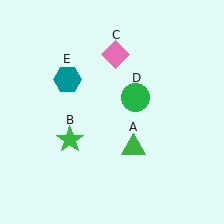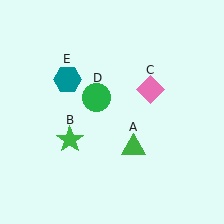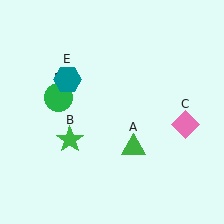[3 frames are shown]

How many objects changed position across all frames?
2 objects changed position: pink diamond (object C), green circle (object D).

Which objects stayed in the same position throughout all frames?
Green triangle (object A) and green star (object B) and teal hexagon (object E) remained stationary.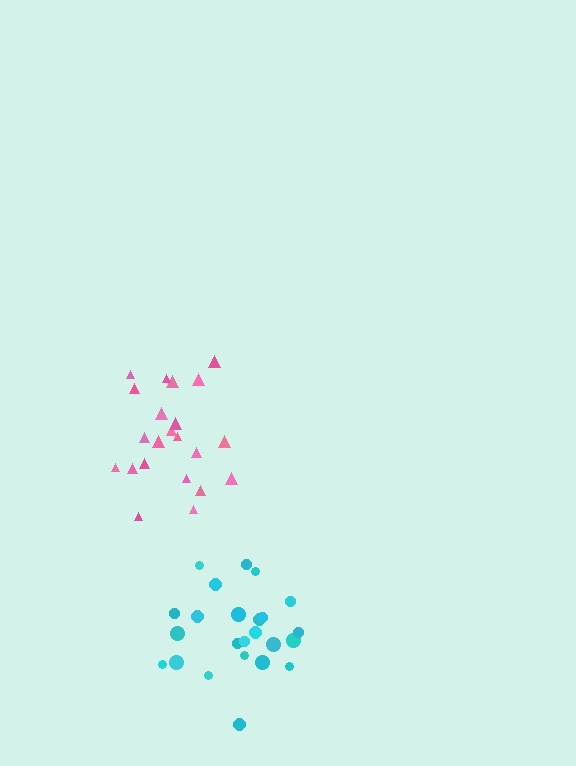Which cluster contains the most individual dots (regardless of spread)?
Cyan (24).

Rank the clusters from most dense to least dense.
pink, cyan.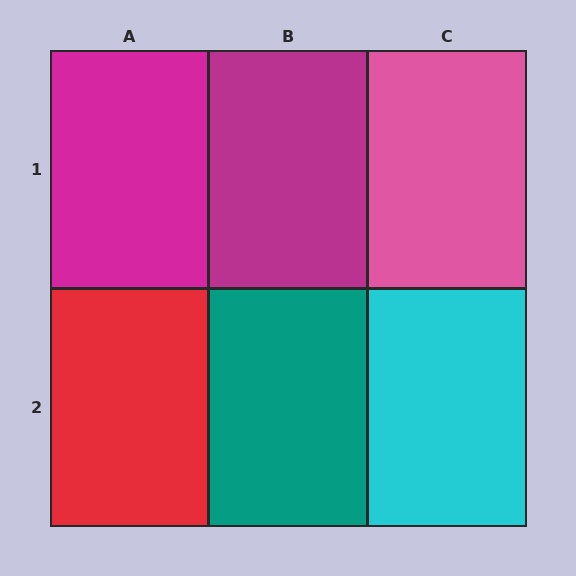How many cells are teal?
1 cell is teal.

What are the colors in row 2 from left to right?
Red, teal, cyan.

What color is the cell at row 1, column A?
Magenta.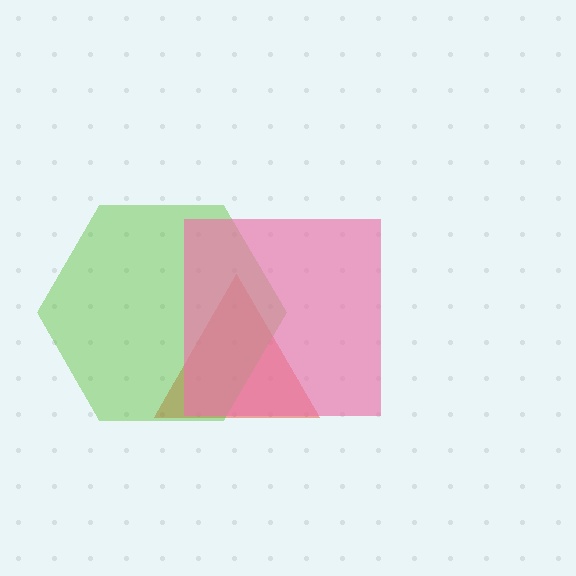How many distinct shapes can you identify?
There are 3 distinct shapes: a red triangle, a lime hexagon, a pink square.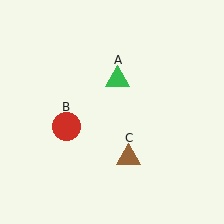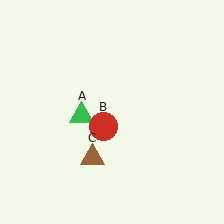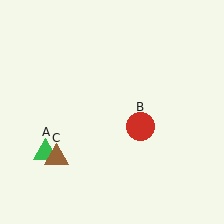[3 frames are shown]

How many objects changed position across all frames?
3 objects changed position: green triangle (object A), red circle (object B), brown triangle (object C).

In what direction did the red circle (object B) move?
The red circle (object B) moved right.